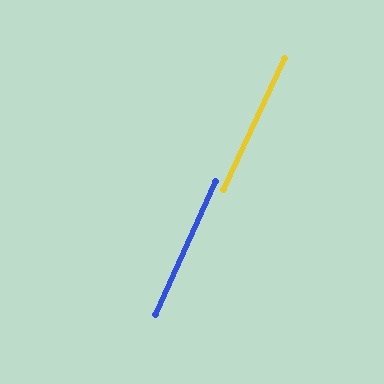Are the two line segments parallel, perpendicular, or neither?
Parallel — their directions differ by only 0.7°.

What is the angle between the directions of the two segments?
Approximately 1 degree.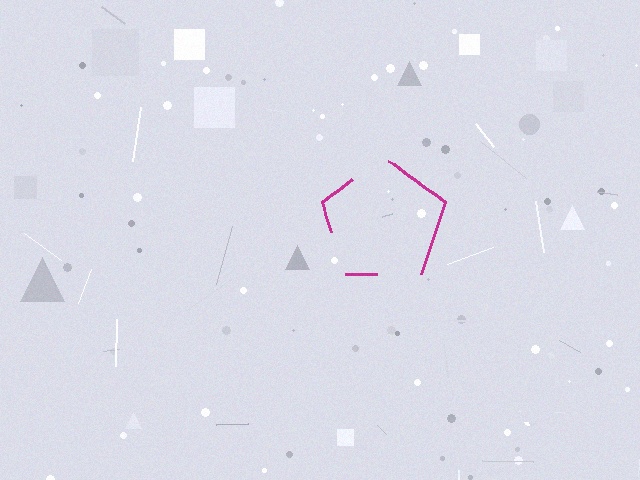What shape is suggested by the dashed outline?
The dashed outline suggests a pentagon.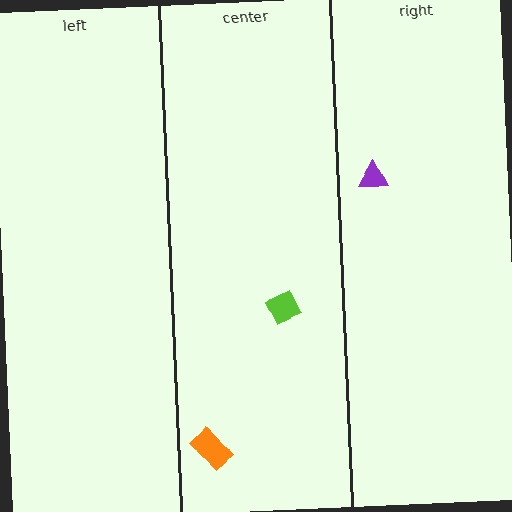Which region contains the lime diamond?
The center region.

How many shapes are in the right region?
1.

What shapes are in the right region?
The purple triangle.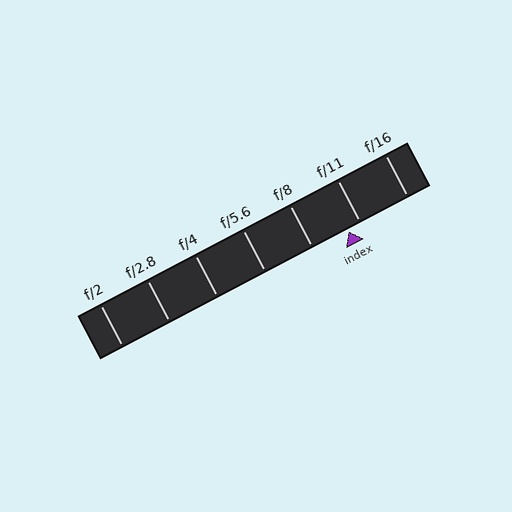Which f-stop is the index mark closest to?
The index mark is closest to f/11.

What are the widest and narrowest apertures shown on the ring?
The widest aperture shown is f/2 and the narrowest is f/16.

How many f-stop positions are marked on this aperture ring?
There are 7 f-stop positions marked.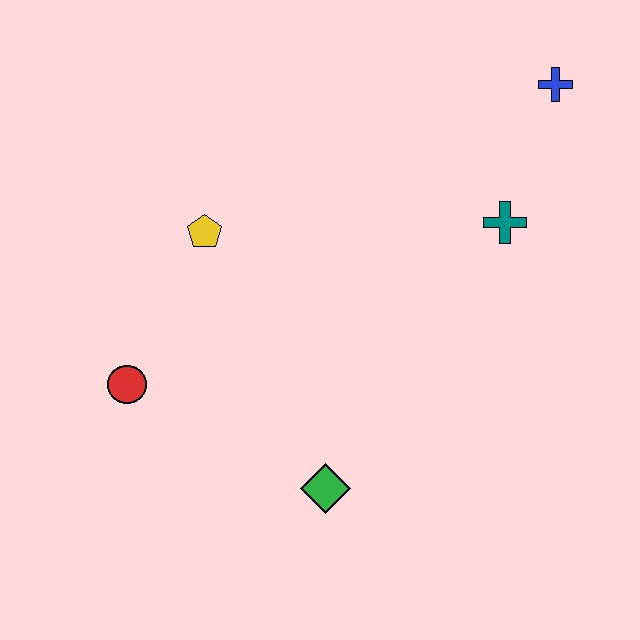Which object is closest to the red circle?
The yellow pentagon is closest to the red circle.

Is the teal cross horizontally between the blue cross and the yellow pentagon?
Yes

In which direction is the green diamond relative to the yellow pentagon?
The green diamond is below the yellow pentagon.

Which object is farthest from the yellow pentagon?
The blue cross is farthest from the yellow pentagon.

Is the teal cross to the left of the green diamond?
No